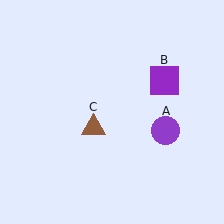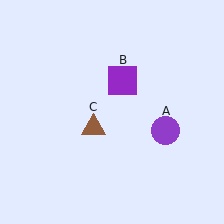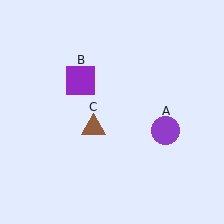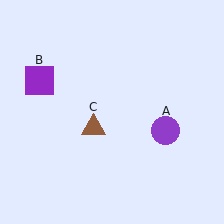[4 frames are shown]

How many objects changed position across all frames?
1 object changed position: purple square (object B).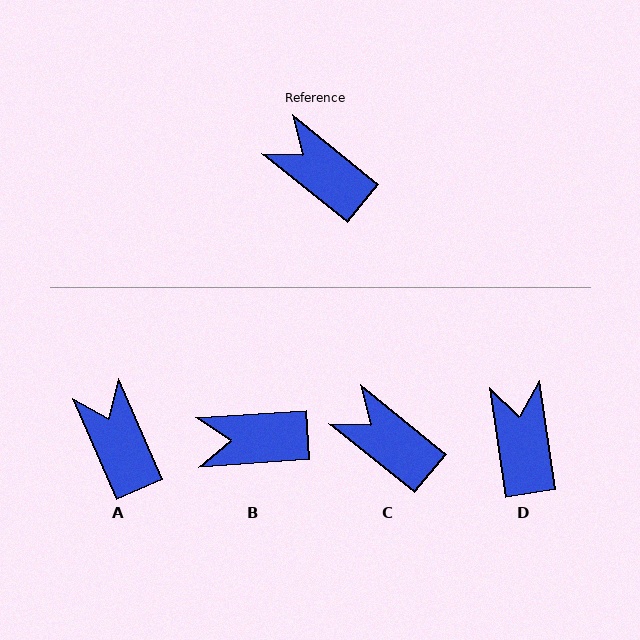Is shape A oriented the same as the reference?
No, it is off by about 27 degrees.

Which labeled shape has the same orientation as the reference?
C.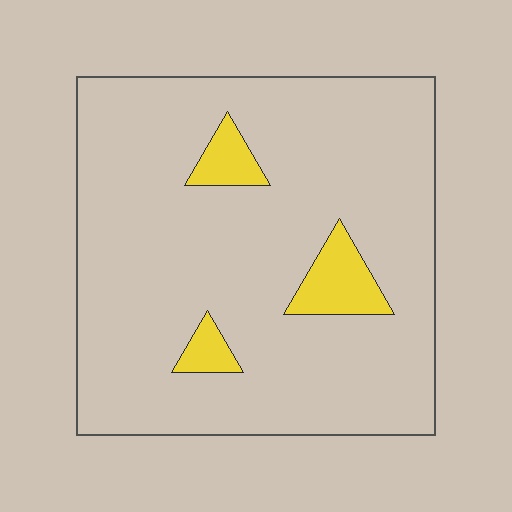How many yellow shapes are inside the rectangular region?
3.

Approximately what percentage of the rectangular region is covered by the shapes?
Approximately 10%.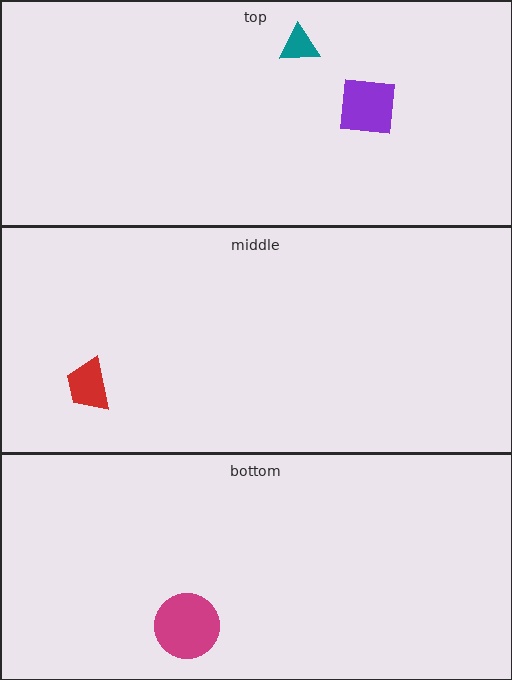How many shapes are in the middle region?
1.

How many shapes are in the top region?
2.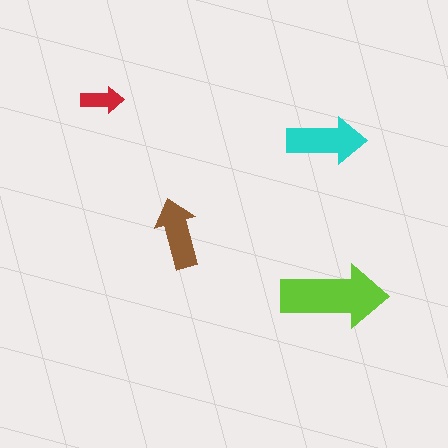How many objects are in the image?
There are 4 objects in the image.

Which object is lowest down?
The lime arrow is bottommost.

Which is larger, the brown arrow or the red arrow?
The brown one.